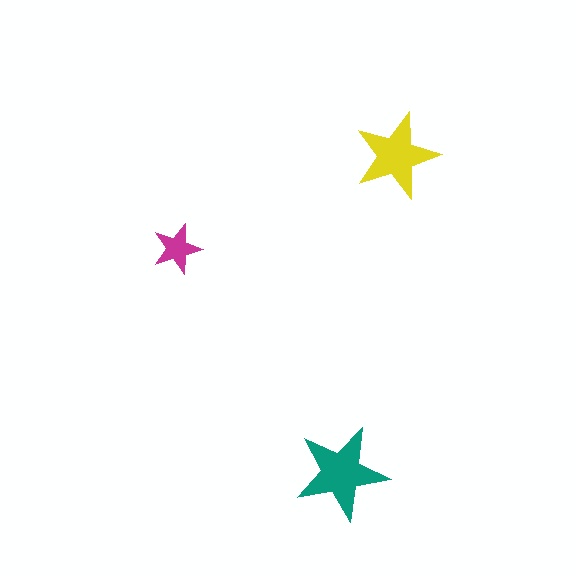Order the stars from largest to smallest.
the teal one, the yellow one, the magenta one.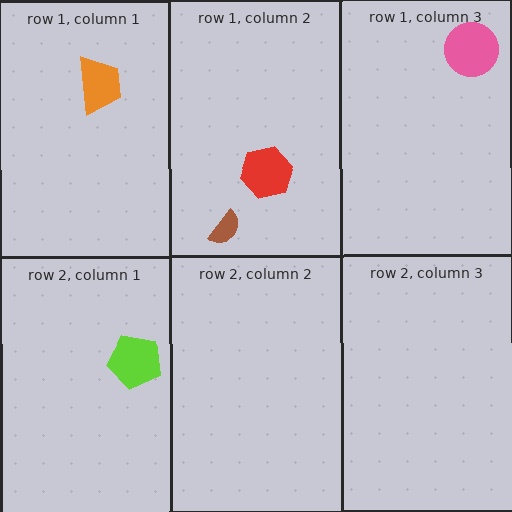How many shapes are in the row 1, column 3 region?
1.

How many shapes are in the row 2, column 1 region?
1.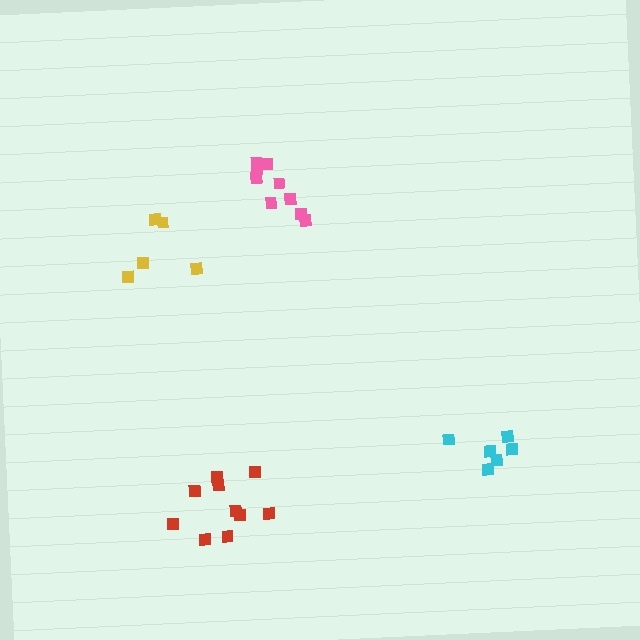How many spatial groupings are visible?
There are 4 spatial groupings.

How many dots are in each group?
Group 1: 10 dots, Group 2: 9 dots, Group 3: 5 dots, Group 4: 6 dots (30 total).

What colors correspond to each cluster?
The clusters are colored: red, pink, yellow, cyan.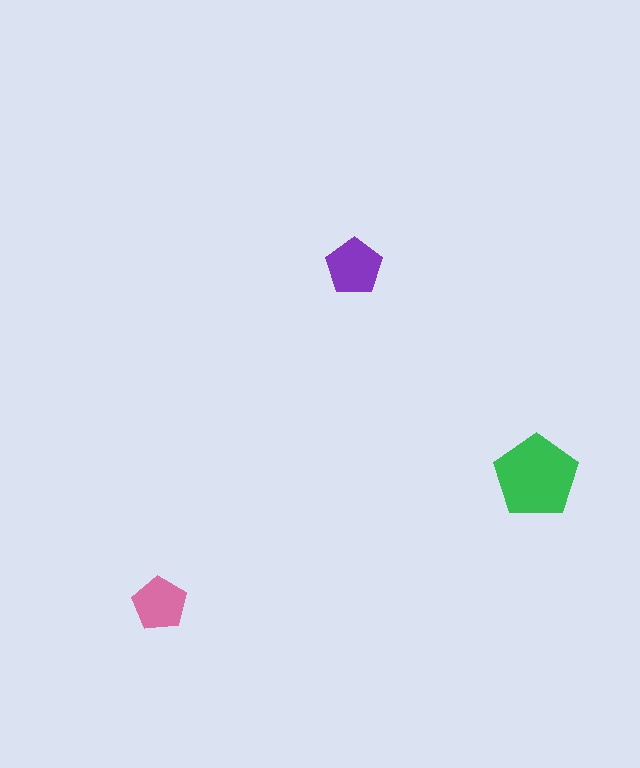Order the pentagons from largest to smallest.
the green one, the purple one, the pink one.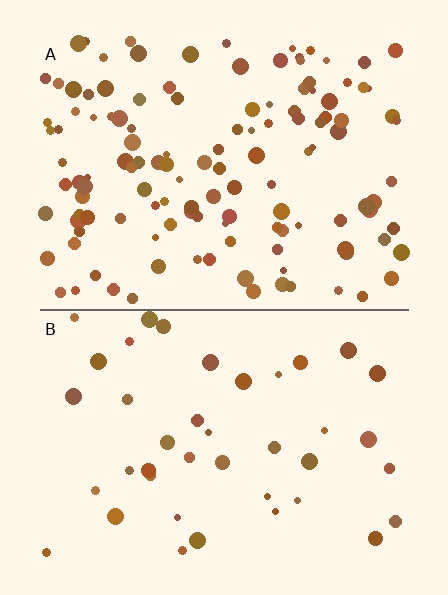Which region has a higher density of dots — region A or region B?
A (the top).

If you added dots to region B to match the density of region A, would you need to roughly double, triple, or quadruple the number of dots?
Approximately triple.